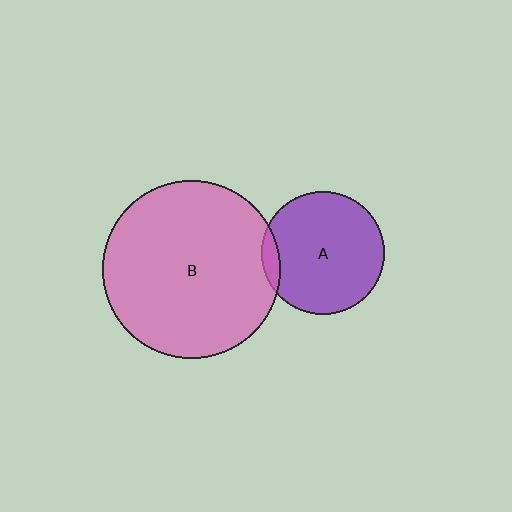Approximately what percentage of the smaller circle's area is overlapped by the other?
Approximately 5%.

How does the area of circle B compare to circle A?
Approximately 2.1 times.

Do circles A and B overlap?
Yes.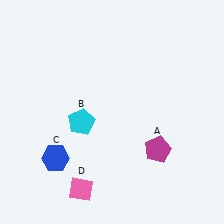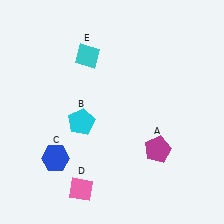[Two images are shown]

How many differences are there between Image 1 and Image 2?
There is 1 difference between the two images.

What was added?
A cyan diamond (E) was added in Image 2.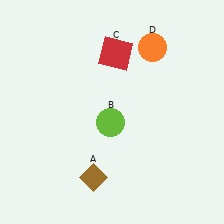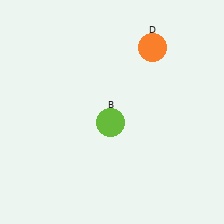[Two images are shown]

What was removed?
The red square (C), the brown diamond (A) were removed in Image 2.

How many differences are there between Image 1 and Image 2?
There are 2 differences between the two images.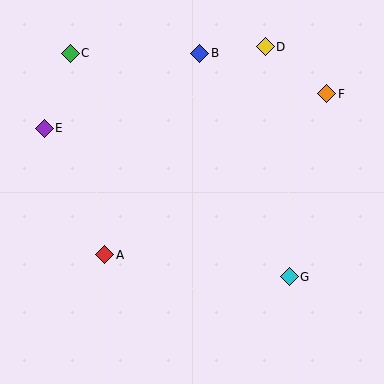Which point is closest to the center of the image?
Point A at (105, 255) is closest to the center.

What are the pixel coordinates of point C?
Point C is at (70, 53).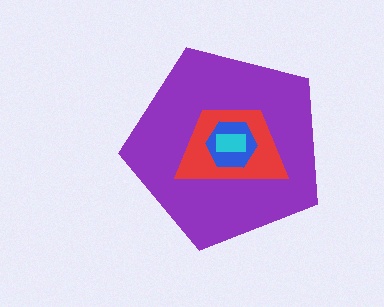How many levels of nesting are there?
4.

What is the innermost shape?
The cyan rectangle.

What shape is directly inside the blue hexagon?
The cyan rectangle.